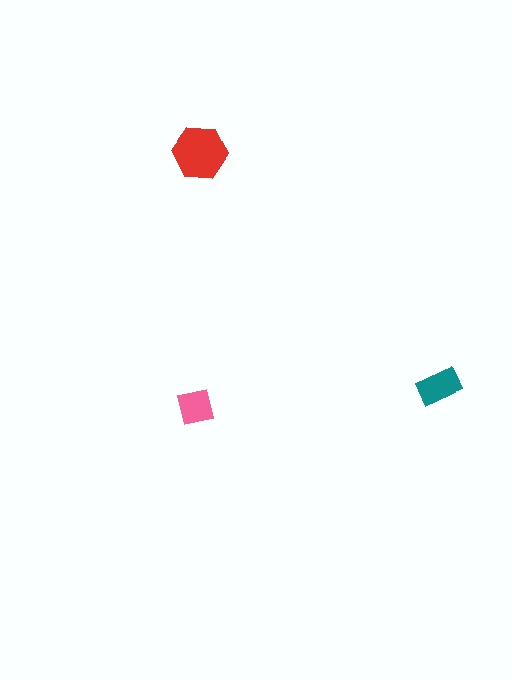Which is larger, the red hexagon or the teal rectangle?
The red hexagon.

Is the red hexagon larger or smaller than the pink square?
Larger.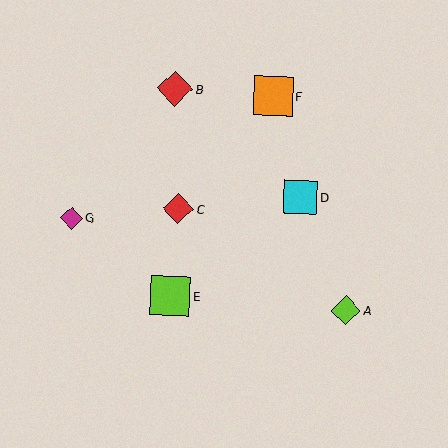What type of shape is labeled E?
Shape E is a lime square.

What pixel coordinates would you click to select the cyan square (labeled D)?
Click at (300, 197) to select the cyan square D.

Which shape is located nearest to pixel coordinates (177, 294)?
The lime square (labeled E) at (170, 296) is nearest to that location.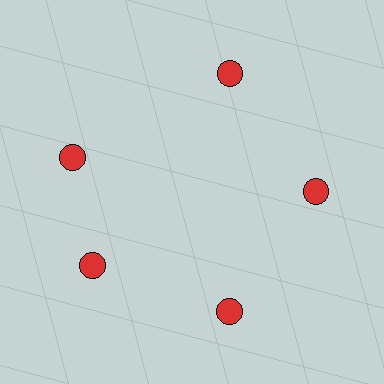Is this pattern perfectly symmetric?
No. The 5 red circles are arranged in a ring, but one element near the 10 o'clock position is rotated out of alignment along the ring, breaking the 5-fold rotational symmetry.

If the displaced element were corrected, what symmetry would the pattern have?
It would have 5-fold rotational symmetry — the pattern would map onto itself every 72 degrees.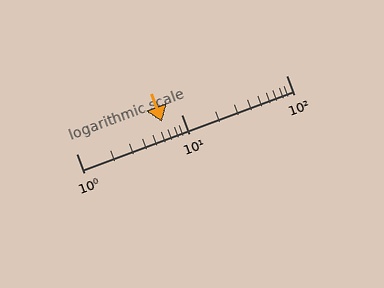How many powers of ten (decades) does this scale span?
The scale spans 2 decades, from 1 to 100.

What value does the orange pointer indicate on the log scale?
The pointer indicates approximately 6.5.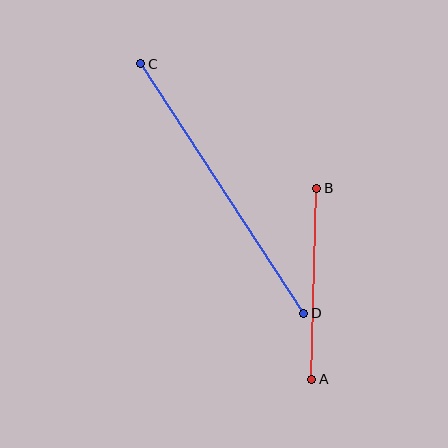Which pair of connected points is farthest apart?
Points C and D are farthest apart.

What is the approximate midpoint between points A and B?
The midpoint is at approximately (314, 284) pixels.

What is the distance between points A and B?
The distance is approximately 191 pixels.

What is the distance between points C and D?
The distance is approximately 298 pixels.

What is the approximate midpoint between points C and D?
The midpoint is at approximately (222, 189) pixels.